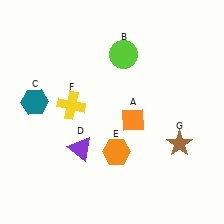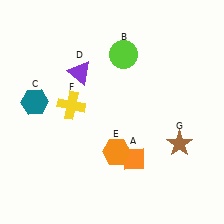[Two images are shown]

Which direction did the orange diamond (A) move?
The orange diamond (A) moved down.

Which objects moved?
The objects that moved are: the orange diamond (A), the purple triangle (D).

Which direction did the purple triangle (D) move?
The purple triangle (D) moved up.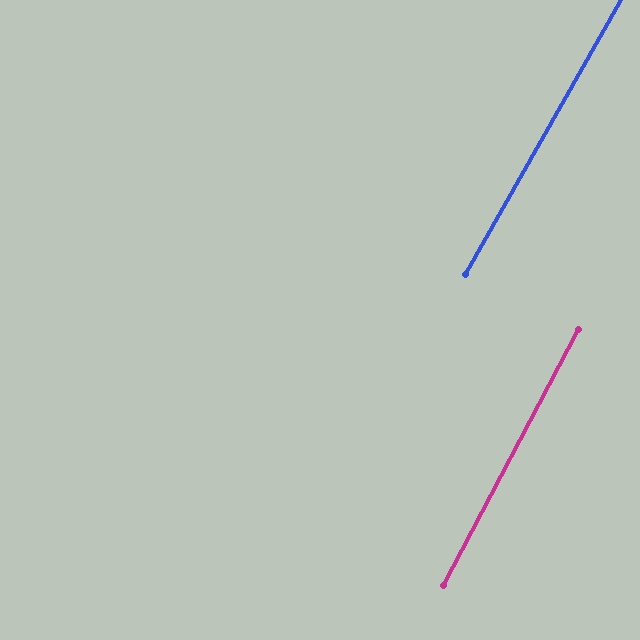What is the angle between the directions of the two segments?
Approximately 2 degrees.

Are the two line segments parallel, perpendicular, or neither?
Parallel — their directions differ by only 1.7°.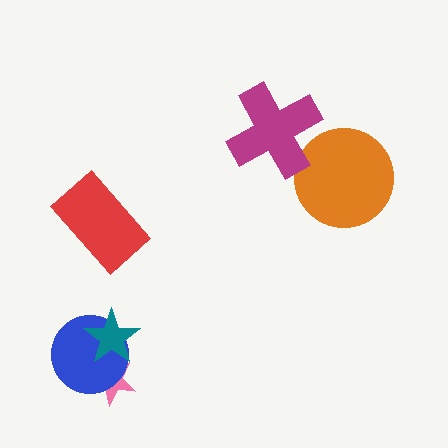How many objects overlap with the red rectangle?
0 objects overlap with the red rectangle.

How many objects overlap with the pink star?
2 objects overlap with the pink star.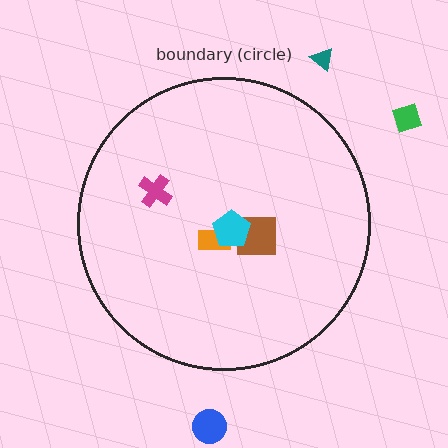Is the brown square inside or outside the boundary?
Inside.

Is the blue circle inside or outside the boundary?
Outside.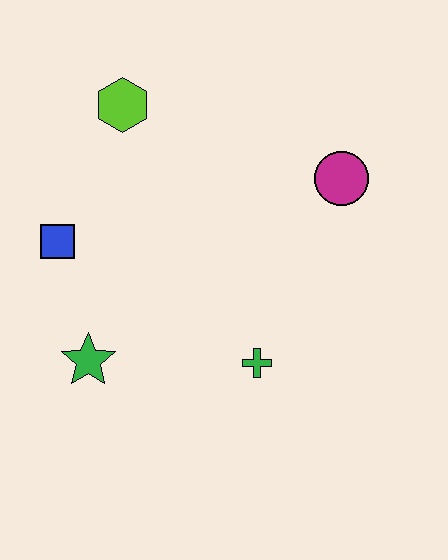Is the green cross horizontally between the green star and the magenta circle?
Yes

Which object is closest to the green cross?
The green star is closest to the green cross.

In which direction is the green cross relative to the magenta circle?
The green cross is below the magenta circle.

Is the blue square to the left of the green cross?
Yes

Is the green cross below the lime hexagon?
Yes